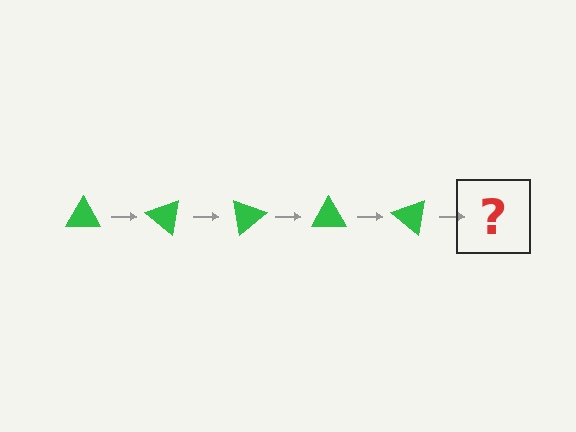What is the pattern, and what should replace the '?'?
The pattern is that the triangle rotates 40 degrees each step. The '?' should be a green triangle rotated 200 degrees.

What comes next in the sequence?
The next element should be a green triangle rotated 200 degrees.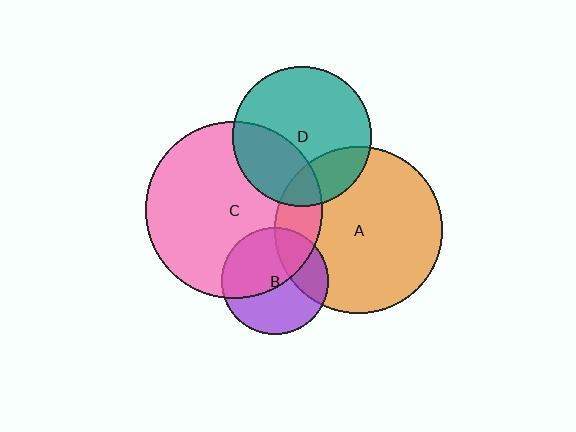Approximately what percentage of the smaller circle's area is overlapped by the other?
Approximately 50%.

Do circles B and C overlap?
Yes.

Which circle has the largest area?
Circle C (pink).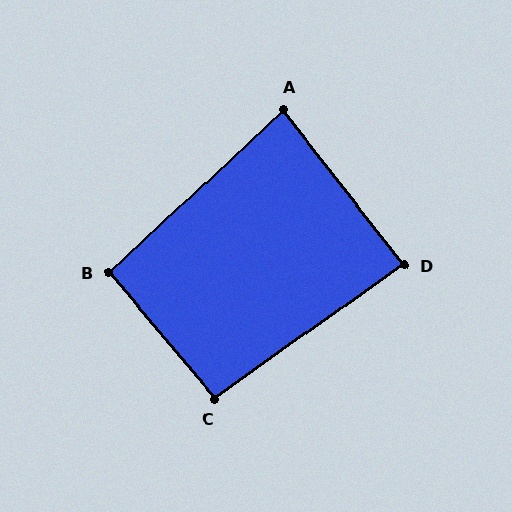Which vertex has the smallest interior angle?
A, at approximately 85 degrees.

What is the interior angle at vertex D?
Approximately 87 degrees (approximately right).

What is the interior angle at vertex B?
Approximately 93 degrees (approximately right).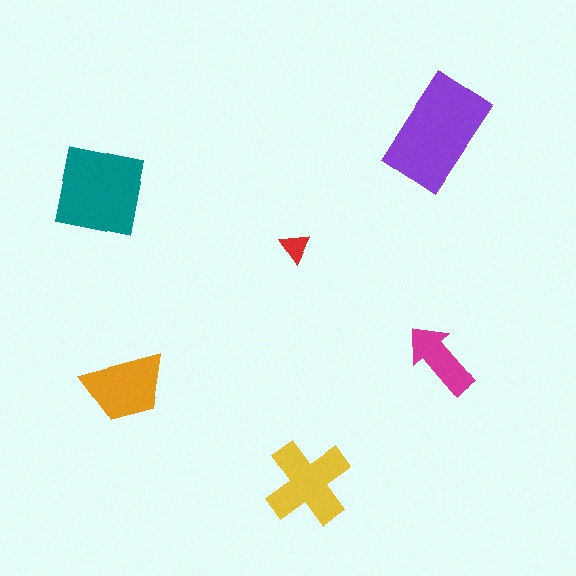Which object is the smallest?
The red triangle.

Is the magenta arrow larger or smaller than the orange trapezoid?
Smaller.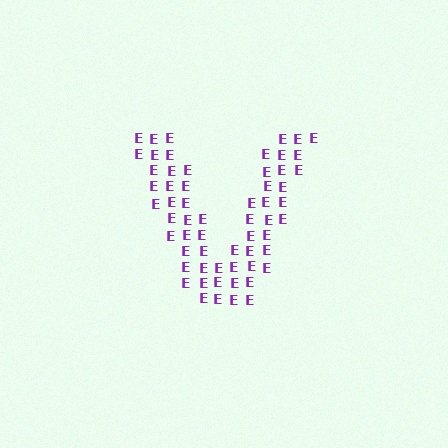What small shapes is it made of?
It is made of small letter E's.